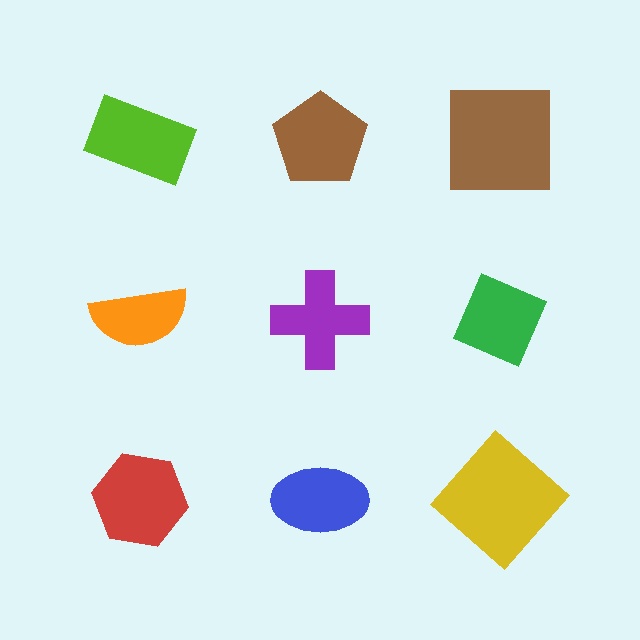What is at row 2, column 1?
An orange semicircle.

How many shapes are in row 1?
3 shapes.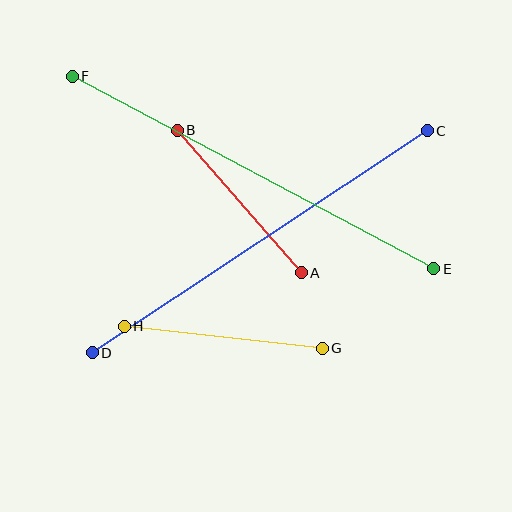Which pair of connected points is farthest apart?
Points E and F are farthest apart.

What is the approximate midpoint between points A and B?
The midpoint is at approximately (239, 201) pixels.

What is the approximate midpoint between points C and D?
The midpoint is at approximately (260, 242) pixels.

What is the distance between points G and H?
The distance is approximately 199 pixels.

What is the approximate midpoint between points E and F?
The midpoint is at approximately (253, 173) pixels.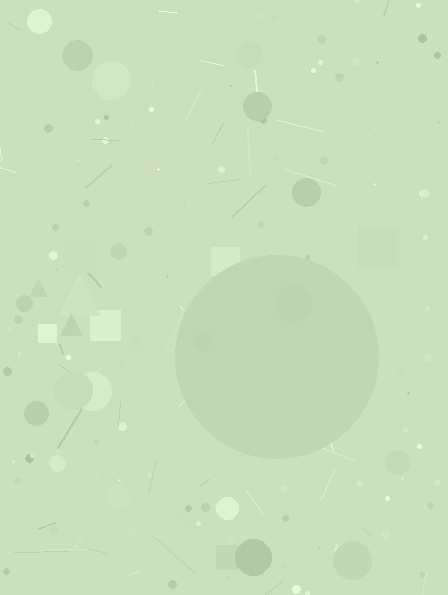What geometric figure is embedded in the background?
A circle is embedded in the background.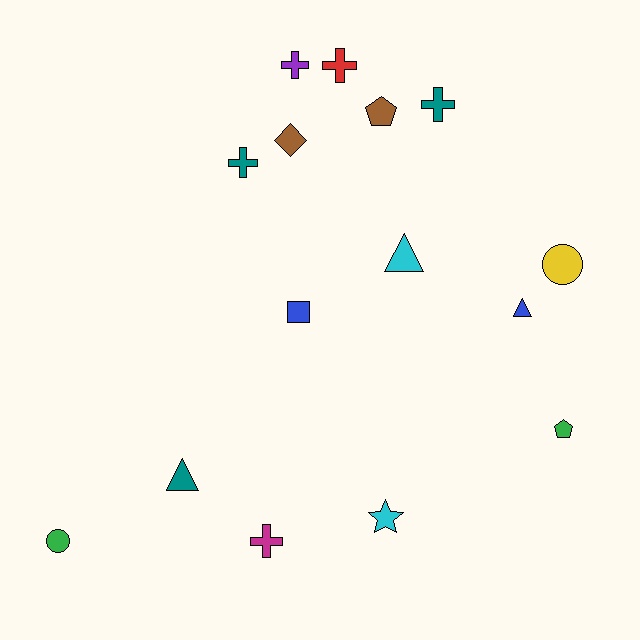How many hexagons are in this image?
There are no hexagons.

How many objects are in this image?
There are 15 objects.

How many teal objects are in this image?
There are 3 teal objects.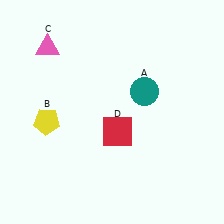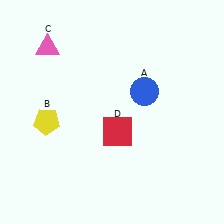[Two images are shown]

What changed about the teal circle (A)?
In Image 1, A is teal. In Image 2, it changed to blue.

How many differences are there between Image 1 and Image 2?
There is 1 difference between the two images.